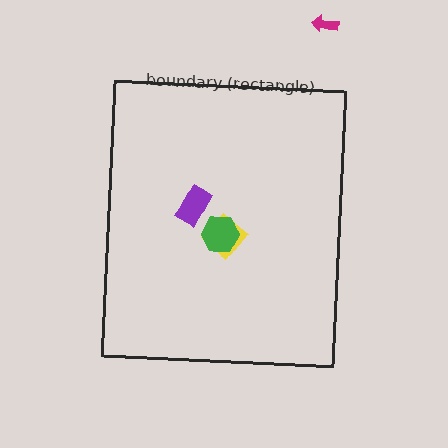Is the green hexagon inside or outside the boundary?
Inside.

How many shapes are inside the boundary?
3 inside, 1 outside.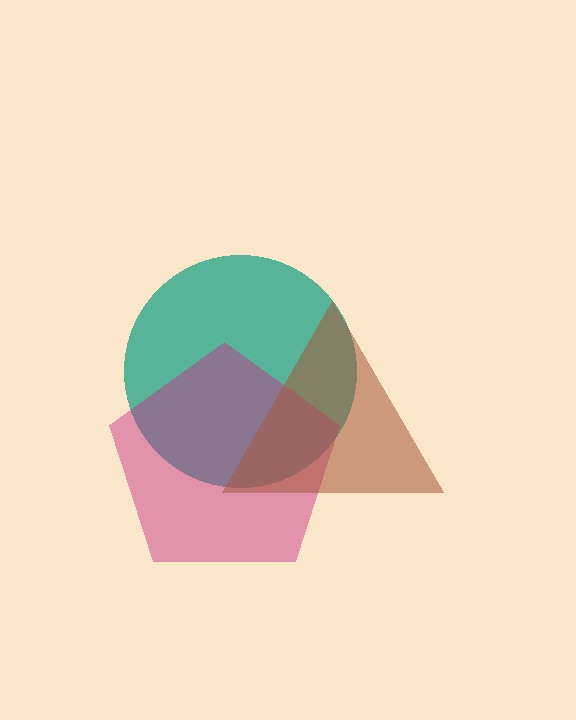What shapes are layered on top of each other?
The layered shapes are: a teal circle, a magenta pentagon, a brown triangle.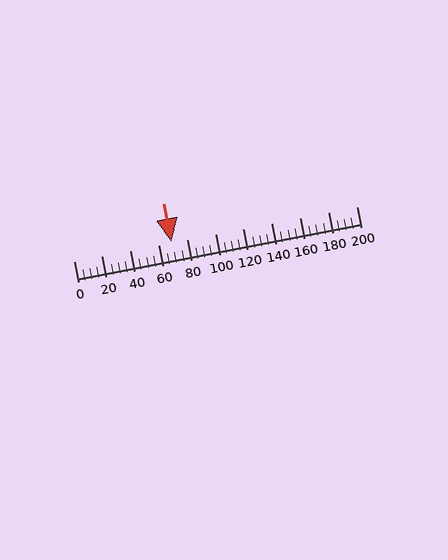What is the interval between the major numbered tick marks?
The major tick marks are spaced 20 units apart.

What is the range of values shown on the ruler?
The ruler shows values from 0 to 200.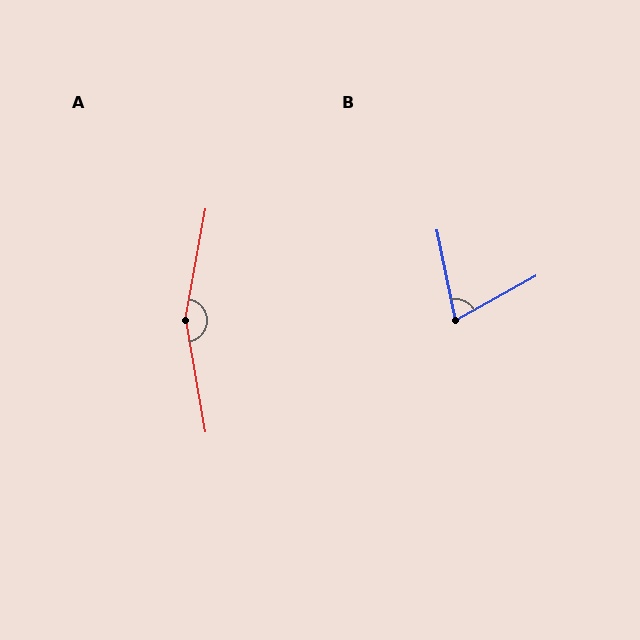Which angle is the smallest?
B, at approximately 73 degrees.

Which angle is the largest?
A, at approximately 160 degrees.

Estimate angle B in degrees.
Approximately 73 degrees.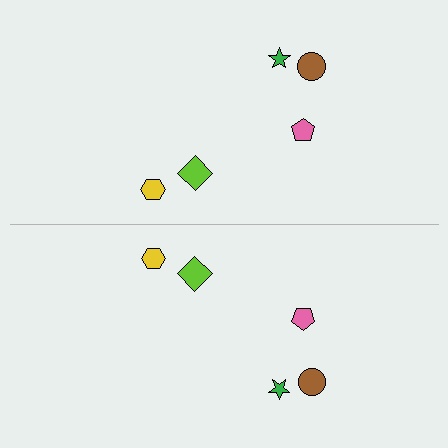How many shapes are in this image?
There are 10 shapes in this image.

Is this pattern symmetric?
Yes, this pattern has bilateral (reflection) symmetry.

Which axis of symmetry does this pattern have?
The pattern has a horizontal axis of symmetry running through the center of the image.